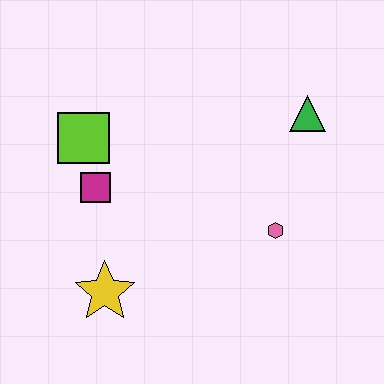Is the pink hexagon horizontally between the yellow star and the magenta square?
No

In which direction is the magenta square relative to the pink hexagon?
The magenta square is to the left of the pink hexagon.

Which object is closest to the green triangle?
The pink hexagon is closest to the green triangle.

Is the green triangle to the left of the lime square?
No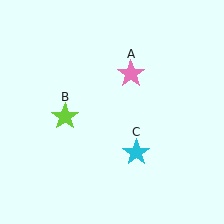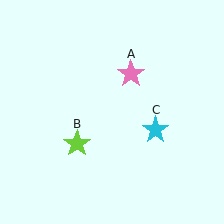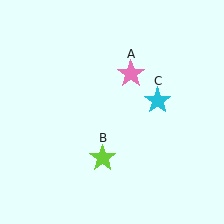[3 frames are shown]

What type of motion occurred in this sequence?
The lime star (object B), cyan star (object C) rotated counterclockwise around the center of the scene.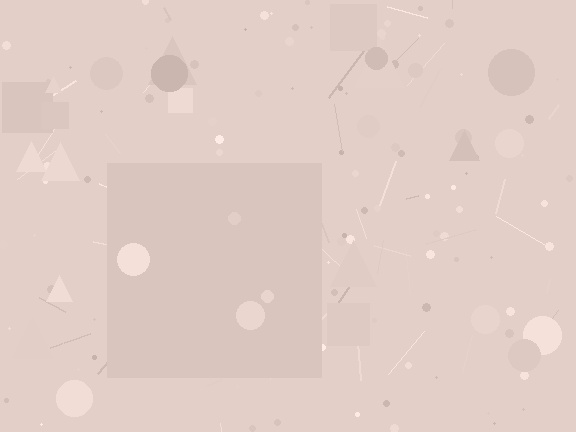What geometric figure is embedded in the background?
A square is embedded in the background.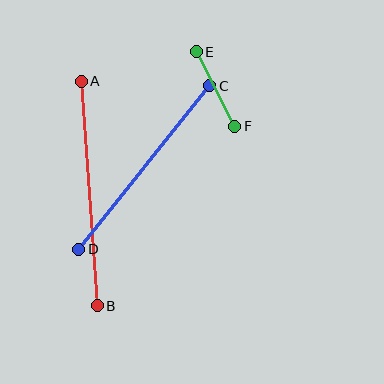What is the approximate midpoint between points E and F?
The midpoint is at approximately (215, 89) pixels.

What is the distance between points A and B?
The distance is approximately 225 pixels.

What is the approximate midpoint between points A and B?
The midpoint is at approximately (89, 194) pixels.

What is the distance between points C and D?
The distance is approximately 210 pixels.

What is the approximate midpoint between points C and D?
The midpoint is at approximately (144, 167) pixels.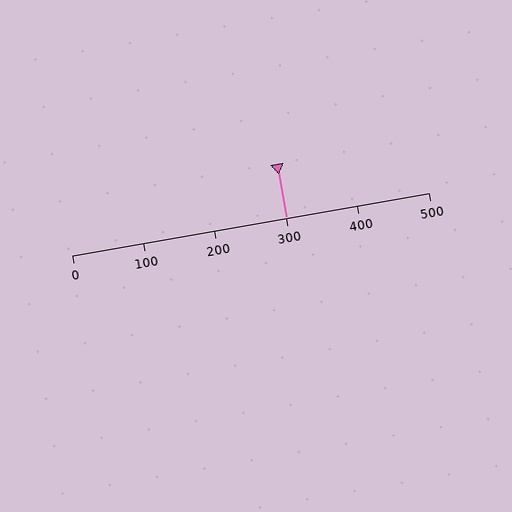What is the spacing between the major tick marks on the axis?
The major ticks are spaced 100 apart.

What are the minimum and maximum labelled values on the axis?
The axis runs from 0 to 500.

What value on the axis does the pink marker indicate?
The marker indicates approximately 300.